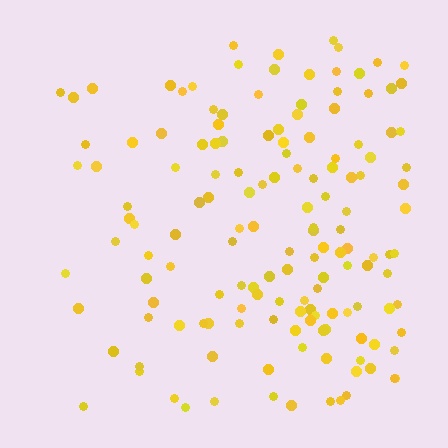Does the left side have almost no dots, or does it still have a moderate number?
Still a moderate number, just noticeably fewer than the right.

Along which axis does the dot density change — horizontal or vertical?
Horizontal.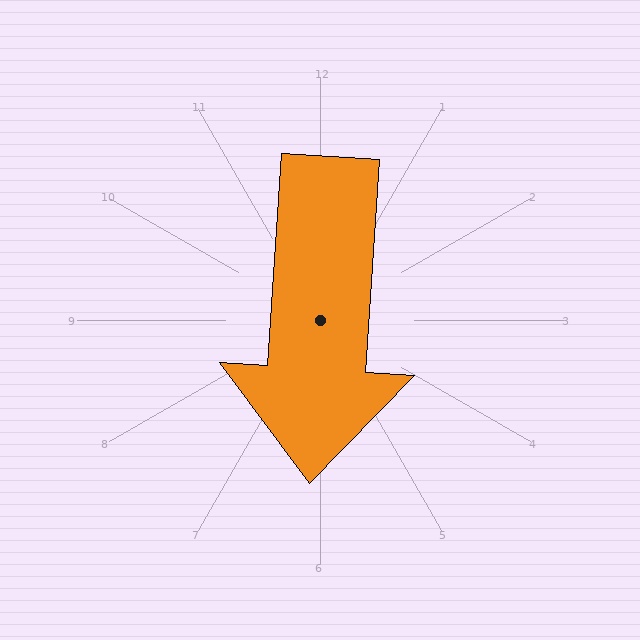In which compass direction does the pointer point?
South.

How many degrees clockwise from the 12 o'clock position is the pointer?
Approximately 184 degrees.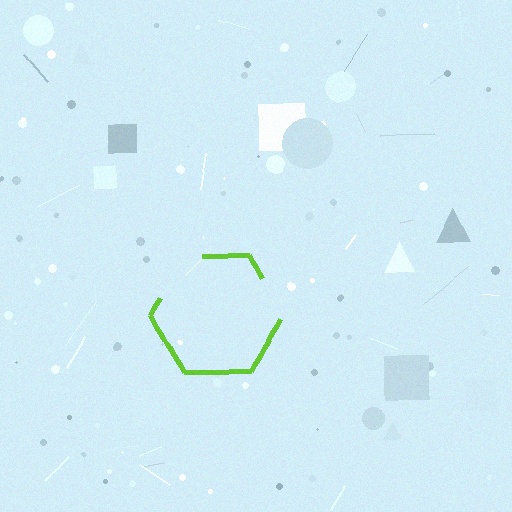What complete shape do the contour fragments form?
The contour fragments form a hexagon.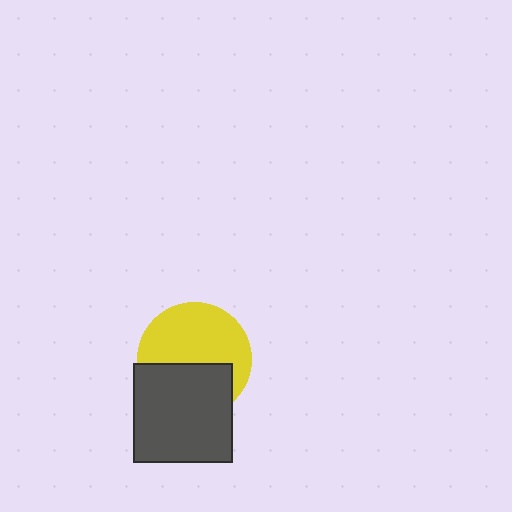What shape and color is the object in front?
The object in front is a dark gray square.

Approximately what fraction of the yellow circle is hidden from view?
Roughly 41% of the yellow circle is hidden behind the dark gray square.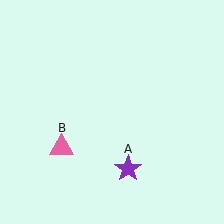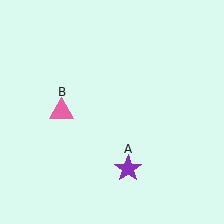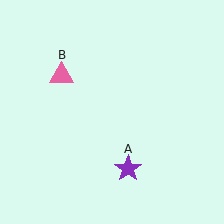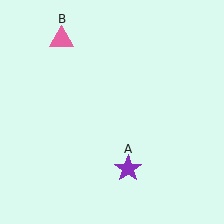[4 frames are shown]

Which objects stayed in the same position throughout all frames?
Purple star (object A) remained stationary.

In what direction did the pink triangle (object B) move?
The pink triangle (object B) moved up.